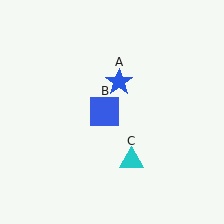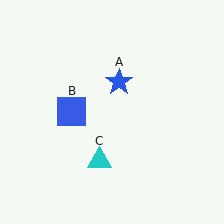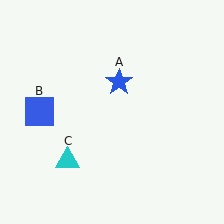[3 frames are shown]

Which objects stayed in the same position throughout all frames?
Blue star (object A) remained stationary.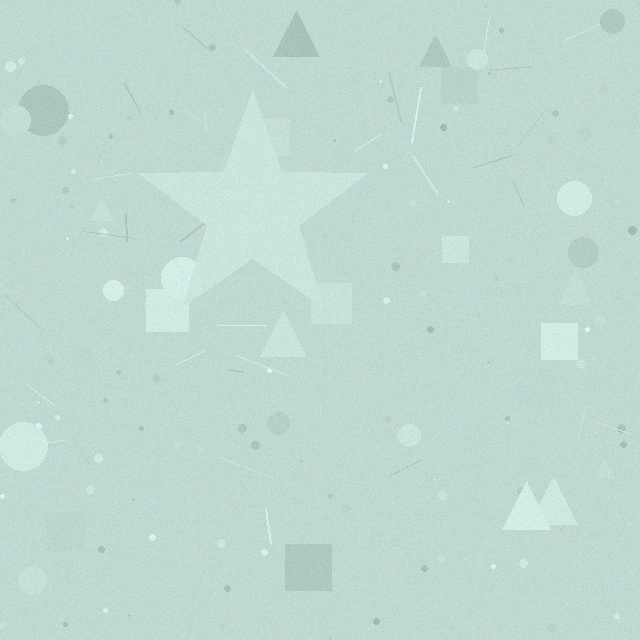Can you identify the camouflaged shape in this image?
The camouflaged shape is a star.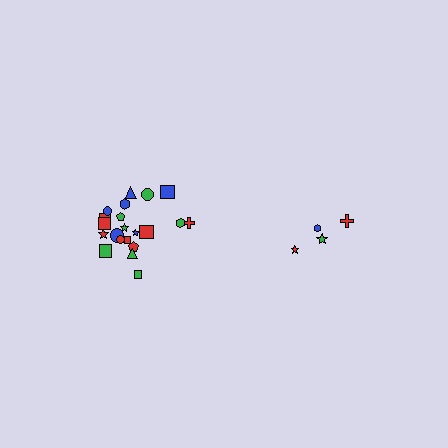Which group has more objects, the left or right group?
The left group.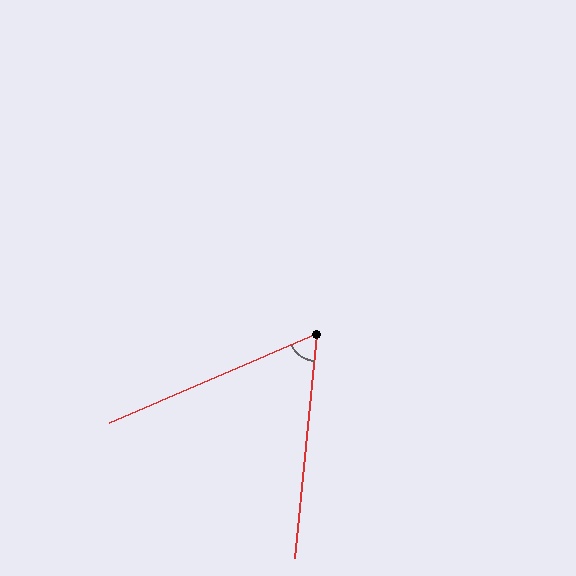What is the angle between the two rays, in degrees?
Approximately 61 degrees.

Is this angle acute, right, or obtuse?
It is acute.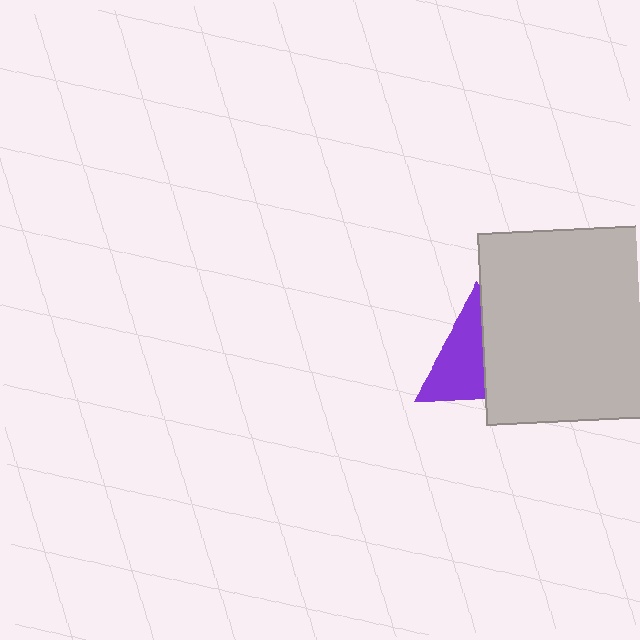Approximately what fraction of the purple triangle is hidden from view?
Roughly 45% of the purple triangle is hidden behind the light gray square.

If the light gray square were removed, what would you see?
You would see the complete purple triangle.